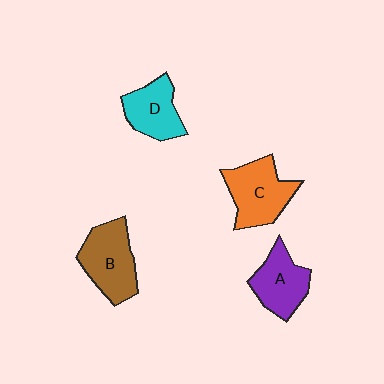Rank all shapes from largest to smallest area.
From largest to smallest: B (brown), C (orange), A (purple), D (cyan).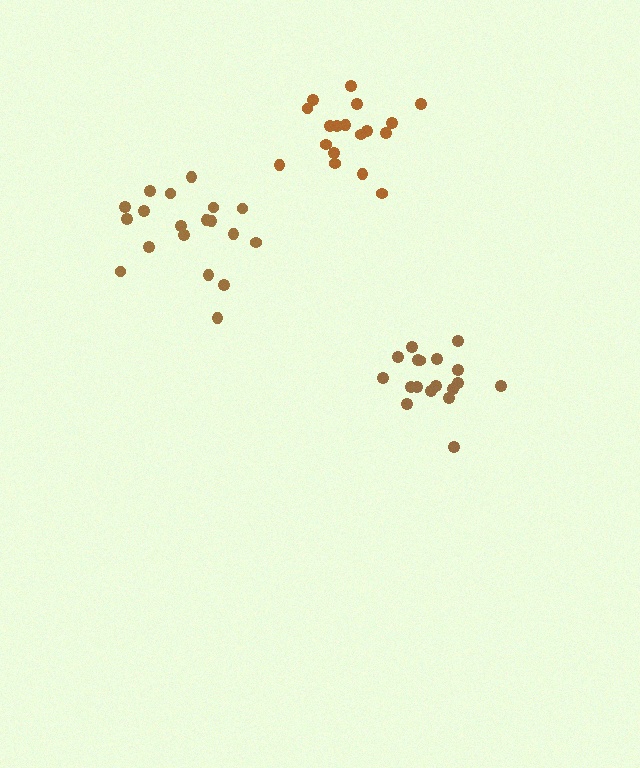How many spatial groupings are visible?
There are 3 spatial groupings.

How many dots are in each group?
Group 1: 18 dots, Group 2: 19 dots, Group 3: 18 dots (55 total).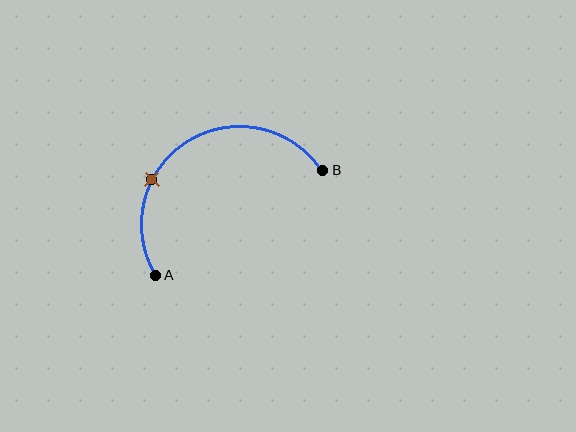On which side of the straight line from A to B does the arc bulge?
The arc bulges above the straight line connecting A and B.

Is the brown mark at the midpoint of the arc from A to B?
No. The brown mark lies on the arc but is closer to endpoint A. The arc midpoint would be at the point on the curve equidistant along the arc from both A and B.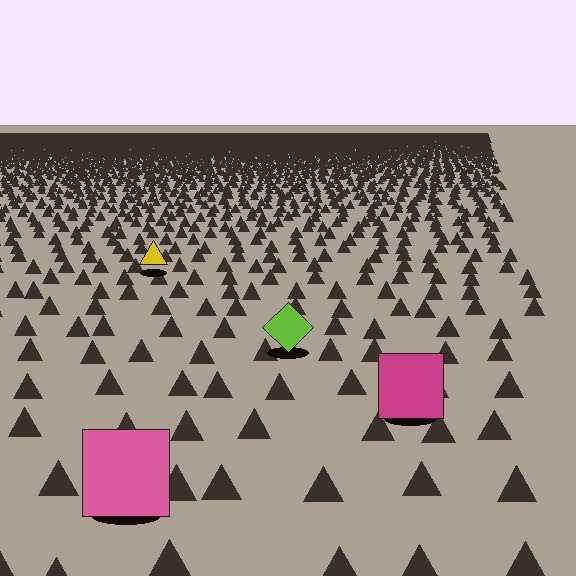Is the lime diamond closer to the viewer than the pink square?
No. The pink square is closer — you can tell from the texture gradient: the ground texture is coarser near it.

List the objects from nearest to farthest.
From nearest to farthest: the pink square, the magenta square, the lime diamond, the yellow triangle.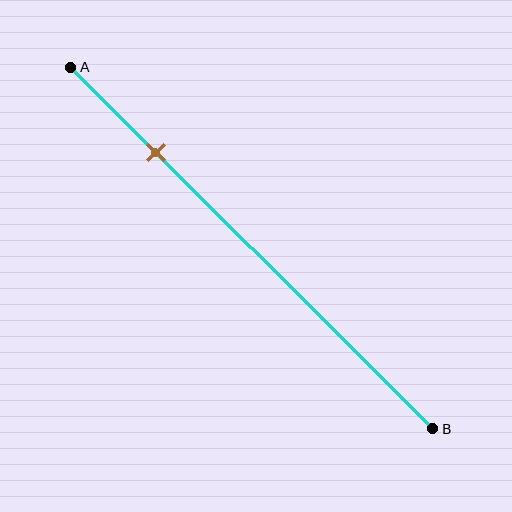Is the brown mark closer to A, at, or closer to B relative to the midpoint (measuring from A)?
The brown mark is closer to point A than the midpoint of segment AB.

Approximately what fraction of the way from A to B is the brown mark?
The brown mark is approximately 25% of the way from A to B.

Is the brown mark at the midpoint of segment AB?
No, the mark is at about 25% from A, not at the 50% midpoint.